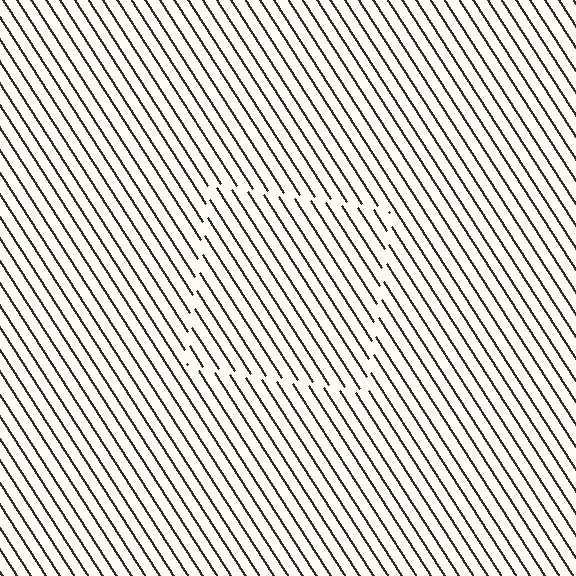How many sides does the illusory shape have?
4 sides — the line-ends trace a square.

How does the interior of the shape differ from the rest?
The interior of the shape contains the same grating, shifted by half a period — the contour is defined by the phase discontinuity where line-ends from the inner and outer gratings abut.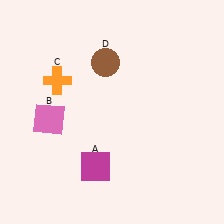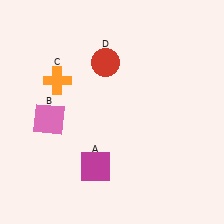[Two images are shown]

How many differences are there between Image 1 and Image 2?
There is 1 difference between the two images.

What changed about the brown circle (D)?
In Image 1, D is brown. In Image 2, it changed to red.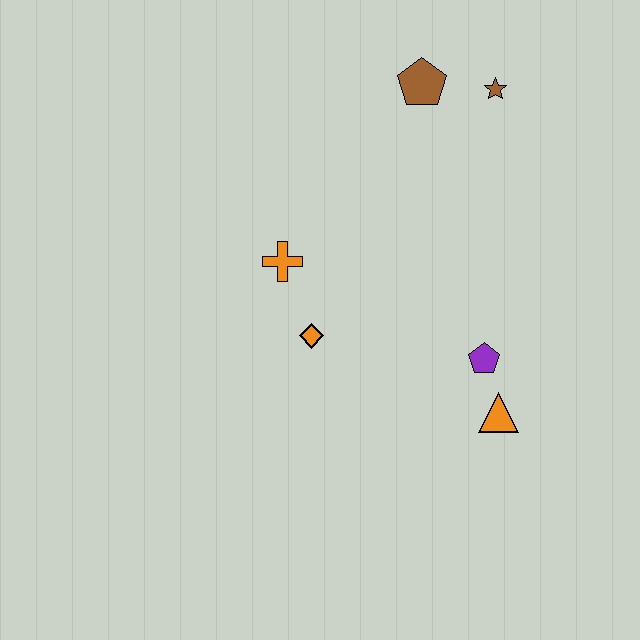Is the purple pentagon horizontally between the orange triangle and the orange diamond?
Yes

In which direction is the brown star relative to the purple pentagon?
The brown star is above the purple pentagon.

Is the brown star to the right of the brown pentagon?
Yes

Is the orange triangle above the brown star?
No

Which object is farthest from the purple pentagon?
The brown pentagon is farthest from the purple pentagon.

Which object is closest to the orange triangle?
The purple pentagon is closest to the orange triangle.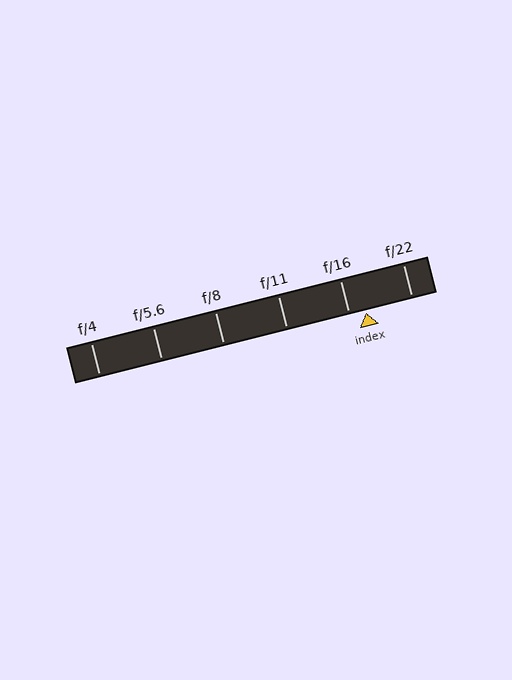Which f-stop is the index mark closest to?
The index mark is closest to f/16.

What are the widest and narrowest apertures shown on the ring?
The widest aperture shown is f/4 and the narrowest is f/22.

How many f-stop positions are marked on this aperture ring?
There are 6 f-stop positions marked.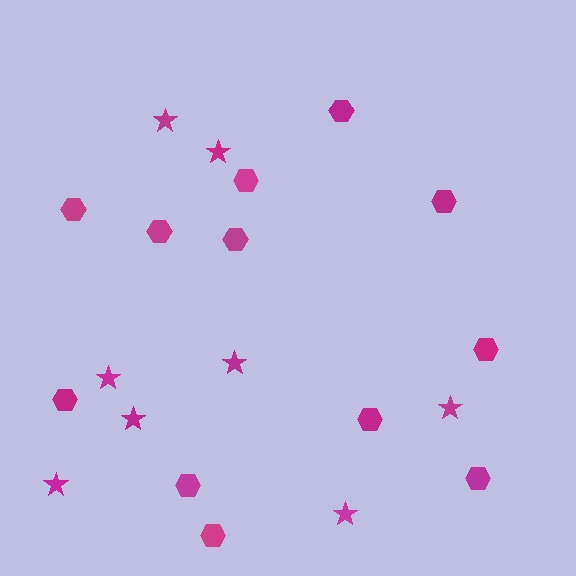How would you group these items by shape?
There are 2 groups: one group of stars (8) and one group of hexagons (12).